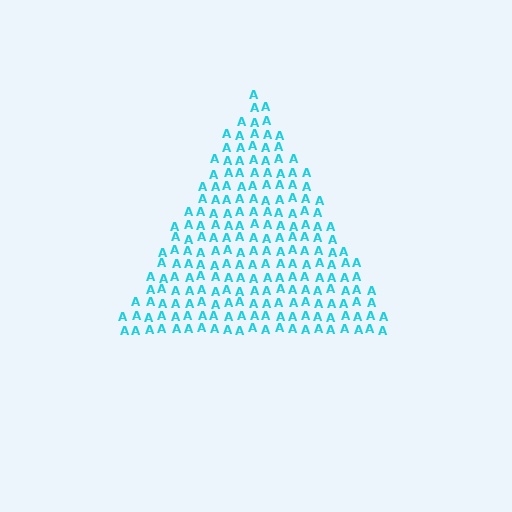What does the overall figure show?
The overall figure shows a triangle.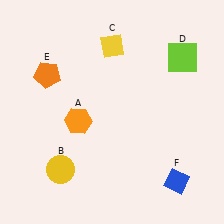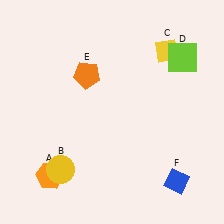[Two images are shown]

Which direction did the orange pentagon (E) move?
The orange pentagon (E) moved right.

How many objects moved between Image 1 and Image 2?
3 objects moved between the two images.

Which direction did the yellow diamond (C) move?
The yellow diamond (C) moved right.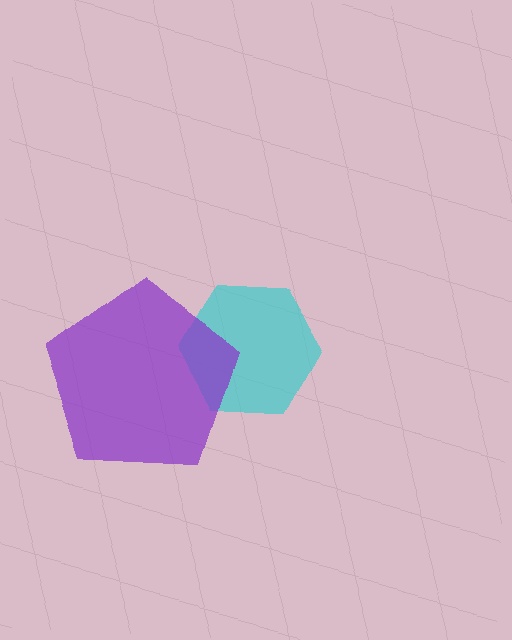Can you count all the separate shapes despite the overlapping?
Yes, there are 2 separate shapes.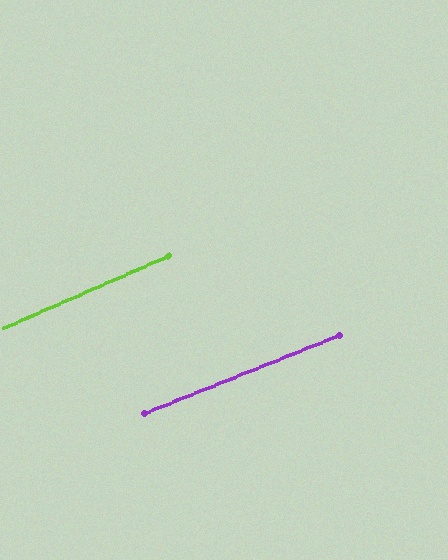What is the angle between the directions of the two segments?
Approximately 2 degrees.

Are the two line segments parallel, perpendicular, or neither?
Parallel — their directions differ by only 1.9°.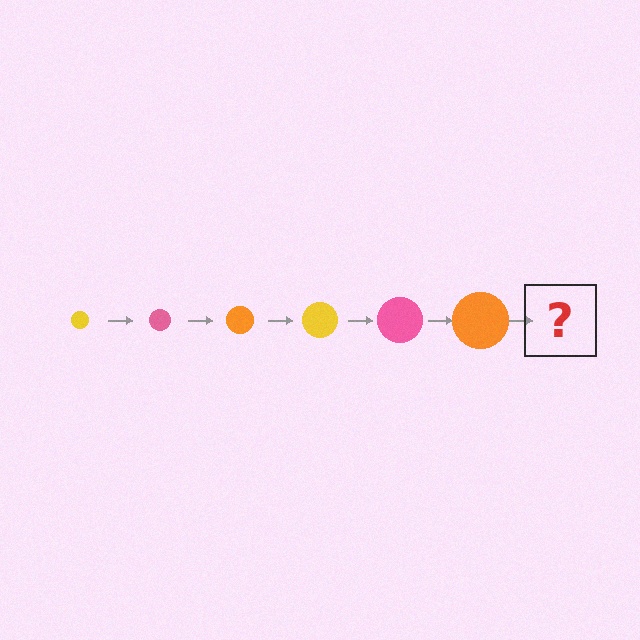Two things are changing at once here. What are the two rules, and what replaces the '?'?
The two rules are that the circle grows larger each step and the color cycles through yellow, pink, and orange. The '?' should be a yellow circle, larger than the previous one.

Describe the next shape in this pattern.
It should be a yellow circle, larger than the previous one.